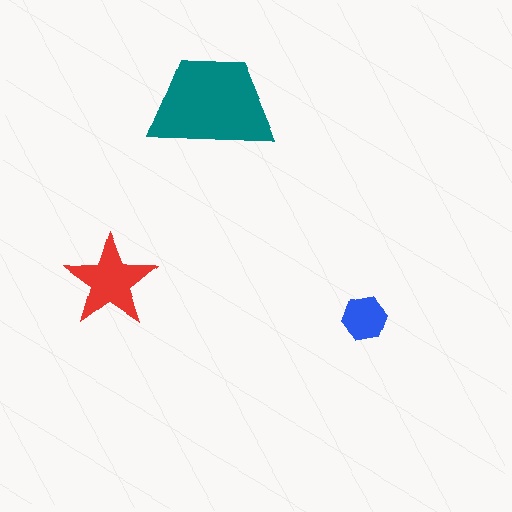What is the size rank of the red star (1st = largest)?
2nd.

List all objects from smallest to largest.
The blue hexagon, the red star, the teal trapezoid.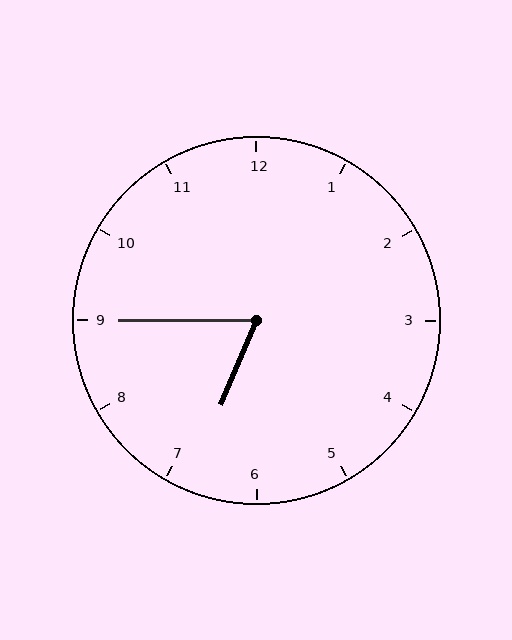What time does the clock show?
6:45.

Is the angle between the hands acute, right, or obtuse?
It is acute.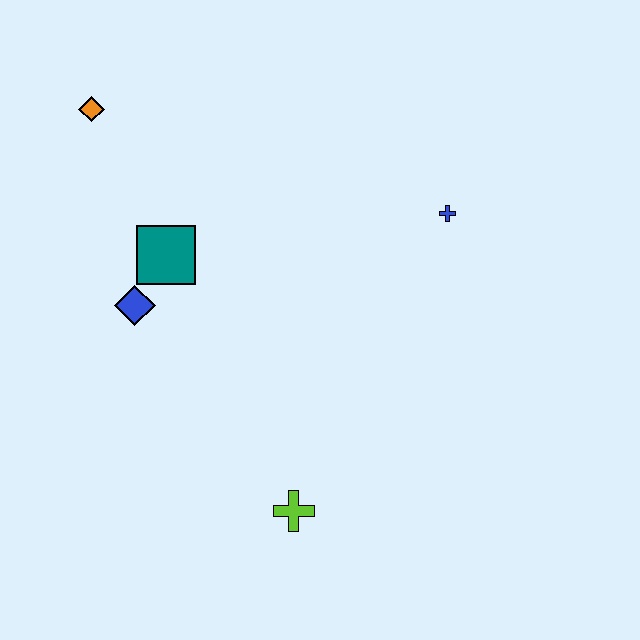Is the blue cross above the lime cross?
Yes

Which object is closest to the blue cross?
The teal square is closest to the blue cross.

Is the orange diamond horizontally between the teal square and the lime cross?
No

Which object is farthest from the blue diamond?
The blue cross is farthest from the blue diamond.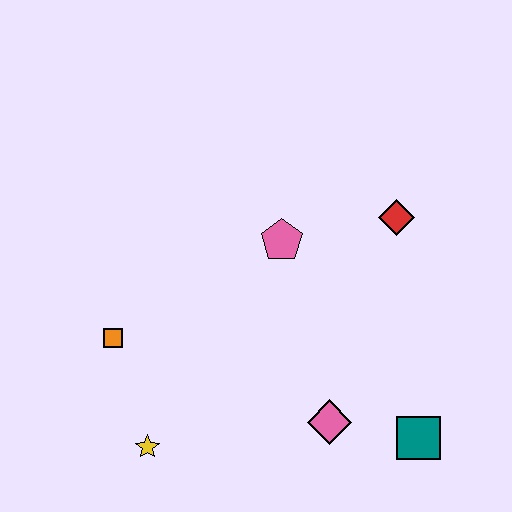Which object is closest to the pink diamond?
The teal square is closest to the pink diamond.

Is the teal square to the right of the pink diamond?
Yes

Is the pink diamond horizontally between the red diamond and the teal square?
No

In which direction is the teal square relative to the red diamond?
The teal square is below the red diamond.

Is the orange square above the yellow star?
Yes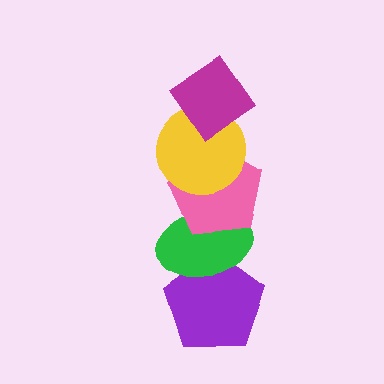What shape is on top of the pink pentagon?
The yellow circle is on top of the pink pentagon.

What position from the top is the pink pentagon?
The pink pentagon is 3rd from the top.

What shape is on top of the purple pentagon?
The green ellipse is on top of the purple pentagon.